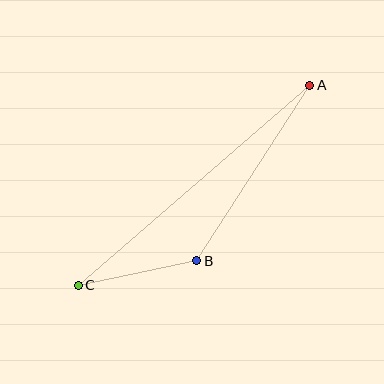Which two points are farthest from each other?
Points A and C are farthest from each other.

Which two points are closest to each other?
Points B and C are closest to each other.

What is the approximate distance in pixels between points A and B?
The distance between A and B is approximately 209 pixels.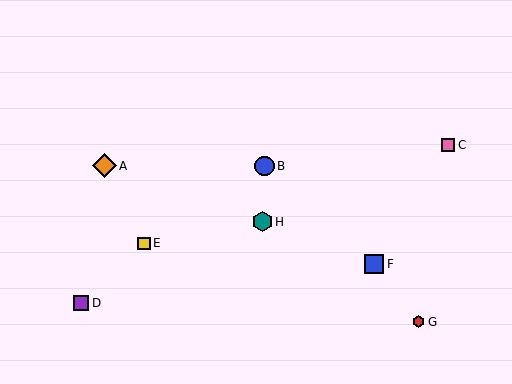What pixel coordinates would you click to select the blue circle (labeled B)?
Click at (265, 166) to select the blue circle B.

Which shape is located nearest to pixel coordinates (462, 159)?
The pink square (labeled C) at (448, 145) is nearest to that location.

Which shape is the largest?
The orange diamond (labeled A) is the largest.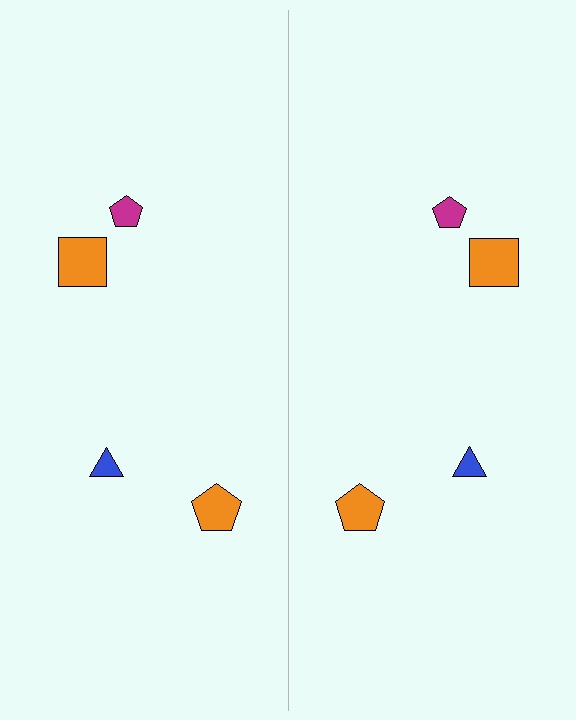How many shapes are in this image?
There are 8 shapes in this image.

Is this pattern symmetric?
Yes, this pattern has bilateral (reflection) symmetry.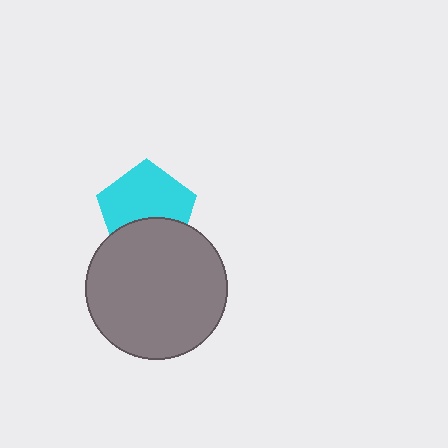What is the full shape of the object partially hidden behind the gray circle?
The partially hidden object is a cyan pentagon.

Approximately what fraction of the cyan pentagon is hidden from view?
Roughly 36% of the cyan pentagon is hidden behind the gray circle.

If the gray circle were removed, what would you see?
You would see the complete cyan pentagon.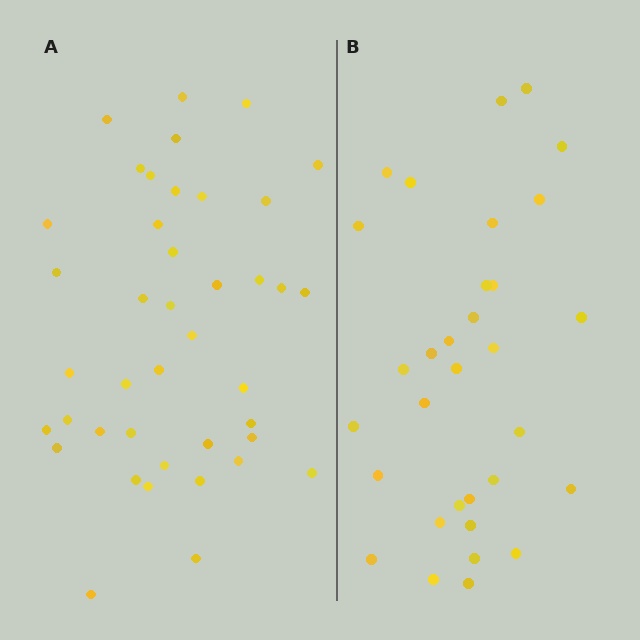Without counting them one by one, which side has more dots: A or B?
Region A (the left region) has more dots.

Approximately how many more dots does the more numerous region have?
Region A has roughly 8 or so more dots than region B.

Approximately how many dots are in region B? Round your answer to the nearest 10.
About 30 dots. (The exact count is 32, which rounds to 30.)